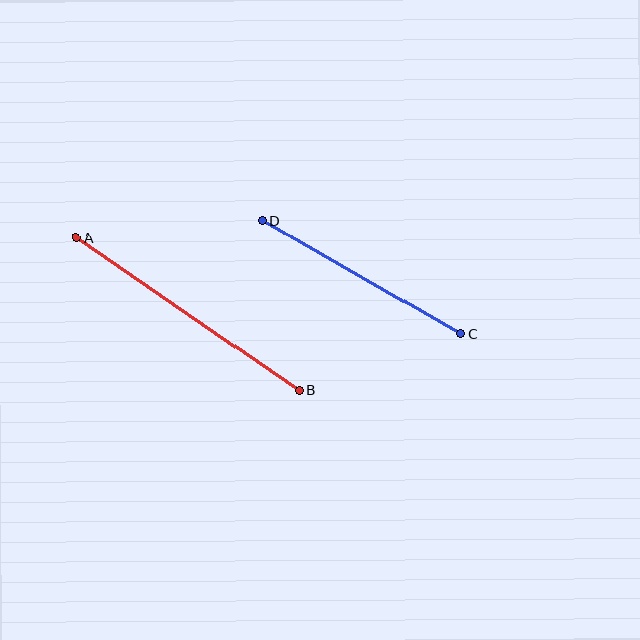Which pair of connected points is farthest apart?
Points A and B are farthest apart.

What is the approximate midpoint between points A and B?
The midpoint is at approximately (188, 314) pixels.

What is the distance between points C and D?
The distance is approximately 228 pixels.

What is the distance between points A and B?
The distance is approximately 270 pixels.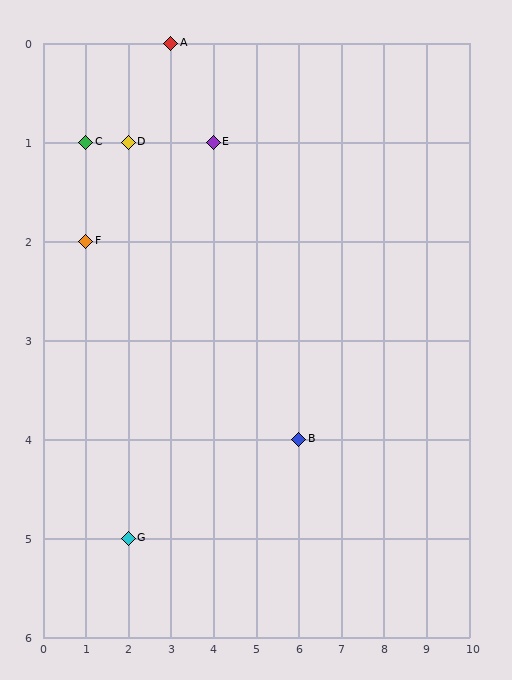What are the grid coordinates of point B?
Point B is at grid coordinates (6, 4).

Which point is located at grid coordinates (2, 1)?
Point D is at (2, 1).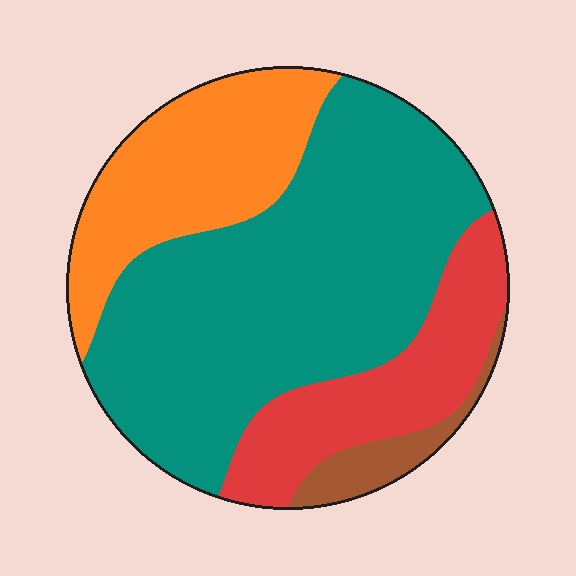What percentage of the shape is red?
Red takes up about one fifth (1/5) of the shape.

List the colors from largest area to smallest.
From largest to smallest: teal, orange, red, brown.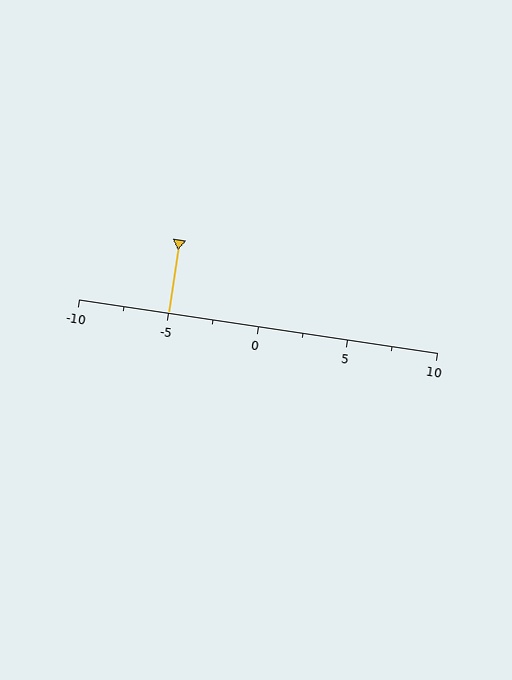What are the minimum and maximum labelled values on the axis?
The axis runs from -10 to 10.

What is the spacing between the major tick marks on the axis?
The major ticks are spaced 5 apart.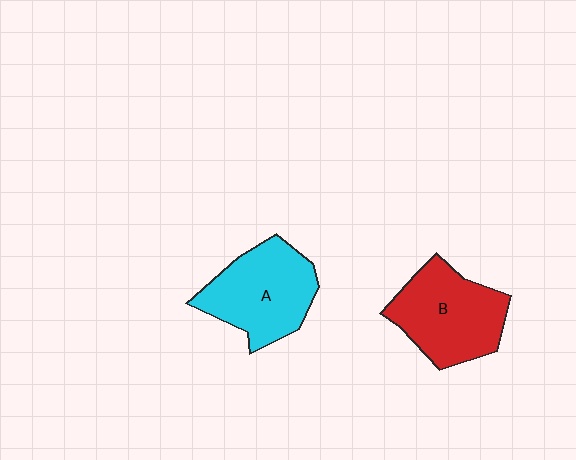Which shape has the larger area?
Shape B (red).